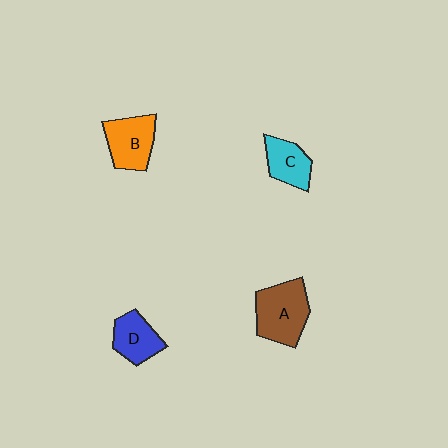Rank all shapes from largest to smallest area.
From largest to smallest: A (brown), B (orange), D (blue), C (cyan).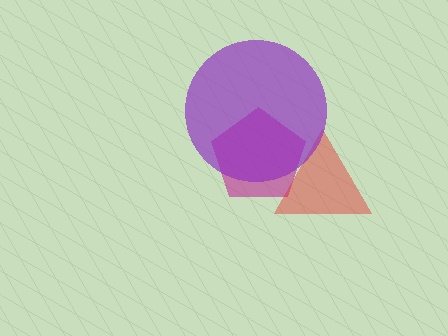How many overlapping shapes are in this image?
There are 3 overlapping shapes in the image.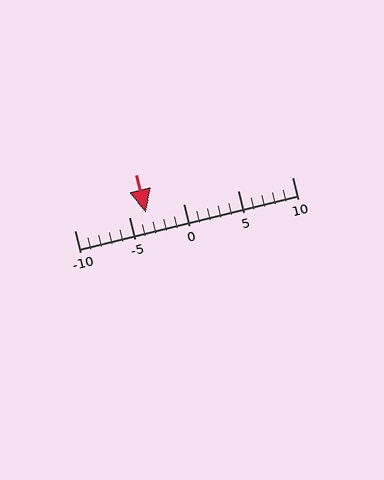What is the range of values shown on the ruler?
The ruler shows values from -10 to 10.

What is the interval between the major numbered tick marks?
The major tick marks are spaced 5 units apart.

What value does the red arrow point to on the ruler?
The red arrow points to approximately -3.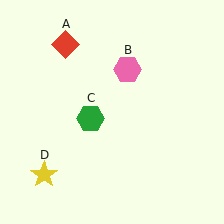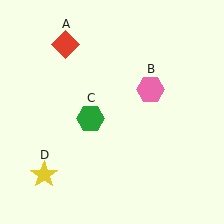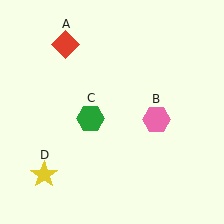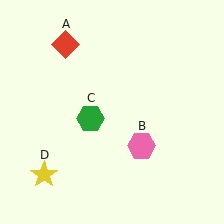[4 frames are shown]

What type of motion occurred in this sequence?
The pink hexagon (object B) rotated clockwise around the center of the scene.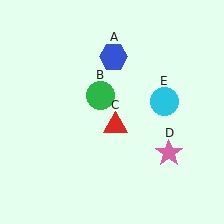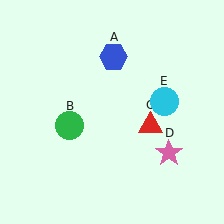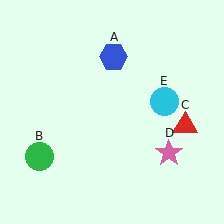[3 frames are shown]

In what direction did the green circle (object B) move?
The green circle (object B) moved down and to the left.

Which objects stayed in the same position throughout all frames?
Blue hexagon (object A) and pink star (object D) and cyan circle (object E) remained stationary.